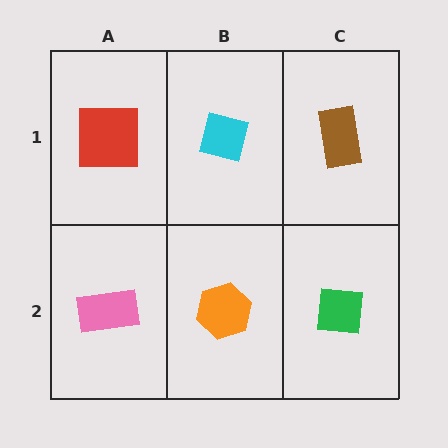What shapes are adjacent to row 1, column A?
A pink rectangle (row 2, column A), a cyan square (row 1, column B).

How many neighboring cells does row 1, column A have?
2.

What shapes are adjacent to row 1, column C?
A green square (row 2, column C), a cyan square (row 1, column B).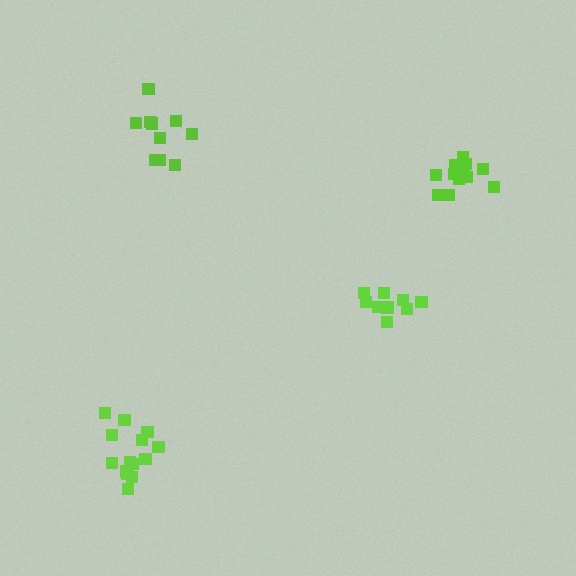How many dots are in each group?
Group 1: 13 dots, Group 2: 9 dots, Group 3: 10 dots, Group 4: 14 dots (46 total).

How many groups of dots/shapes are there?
There are 4 groups.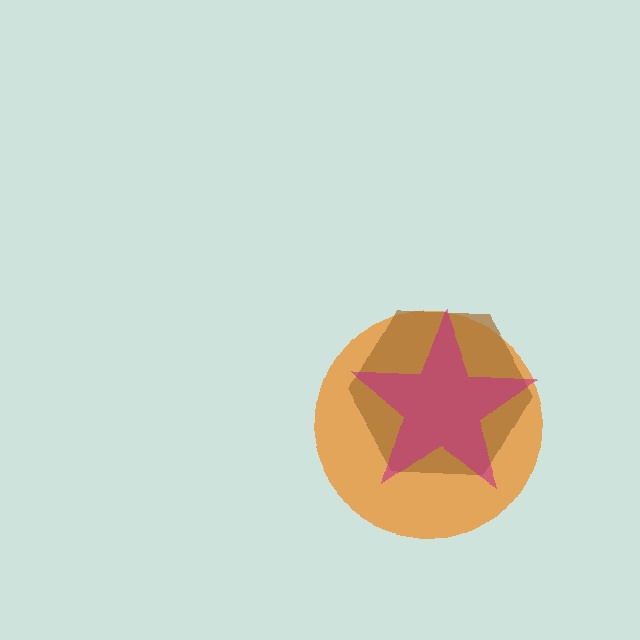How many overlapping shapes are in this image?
There are 3 overlapping shapes in the image.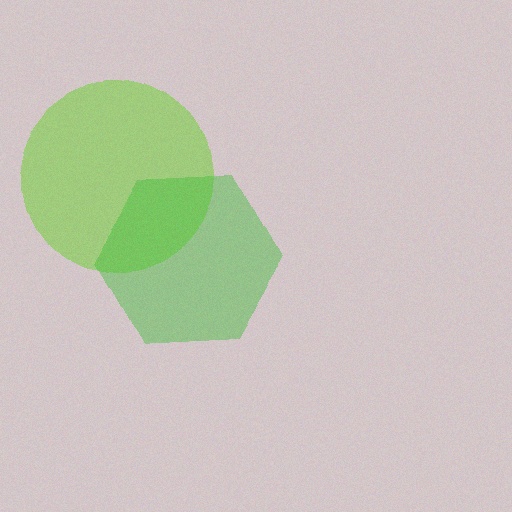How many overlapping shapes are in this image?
There are 2 overlapping shapes in the image.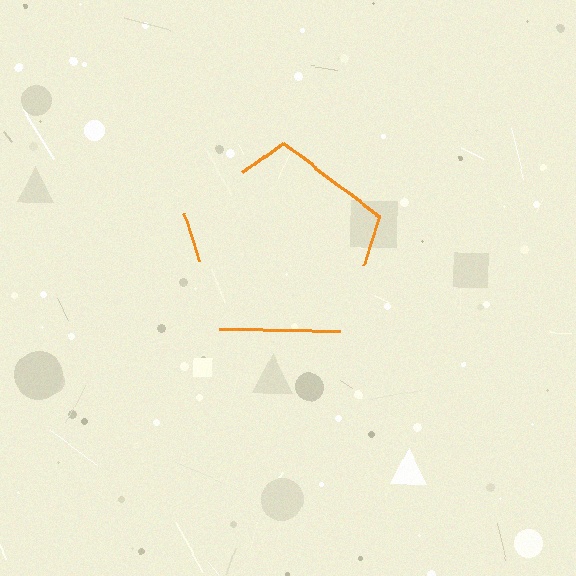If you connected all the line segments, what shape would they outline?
They would outline a pentagon.